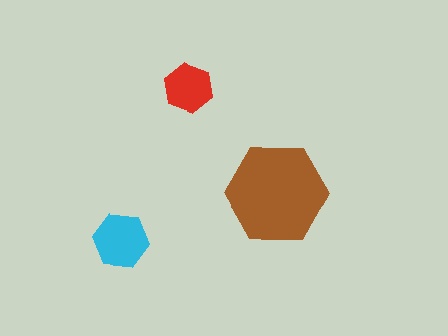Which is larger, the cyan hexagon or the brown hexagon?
The brown one.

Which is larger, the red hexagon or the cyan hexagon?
The cyan one.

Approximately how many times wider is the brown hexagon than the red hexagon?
About 2 times wider.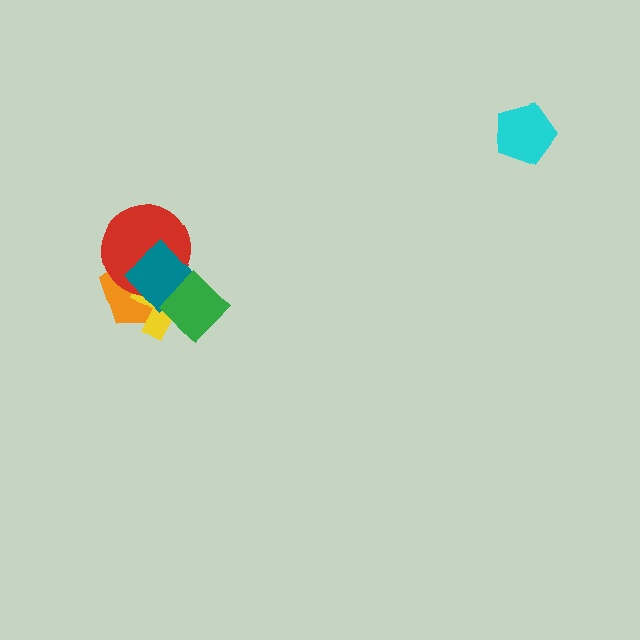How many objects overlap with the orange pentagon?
4 objects overlap with the orange pentagon.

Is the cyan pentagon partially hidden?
No, no other shape covers it.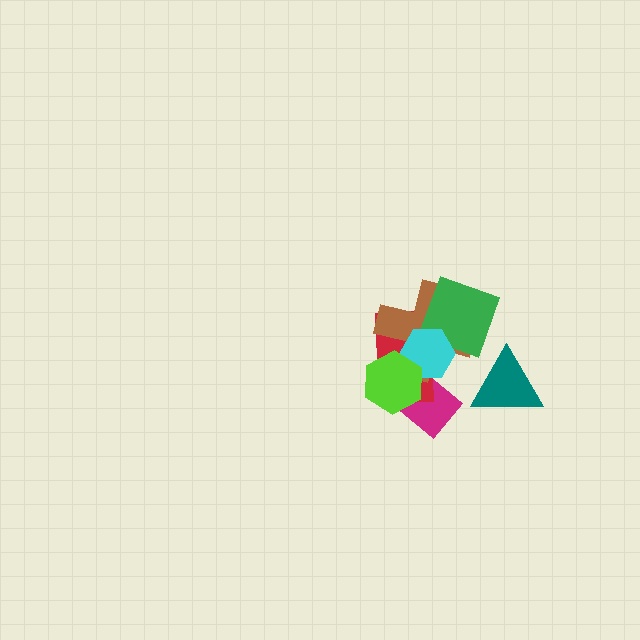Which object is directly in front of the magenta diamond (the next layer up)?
The red rectangle is directly in front of the magenta diamond.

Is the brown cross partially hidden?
Yes, it is partially covered by another shape.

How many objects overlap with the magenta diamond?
3 objects overlap with the magenta diamond.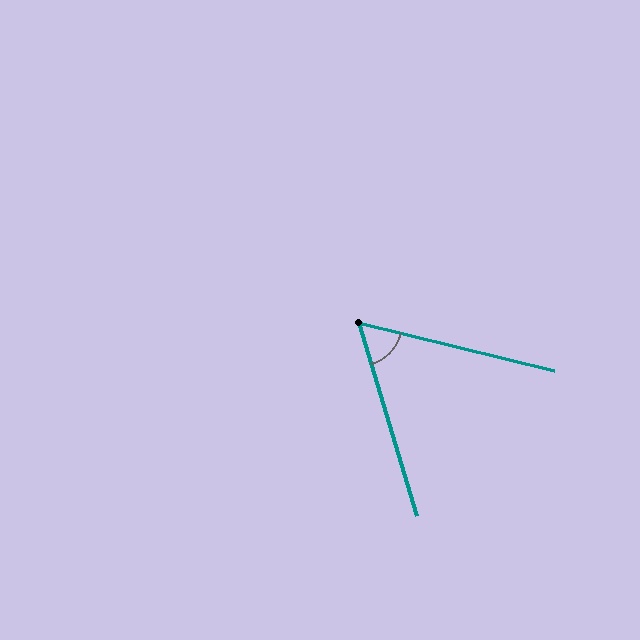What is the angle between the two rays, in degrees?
Approximately 59 degrees.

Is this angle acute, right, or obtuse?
It is acute.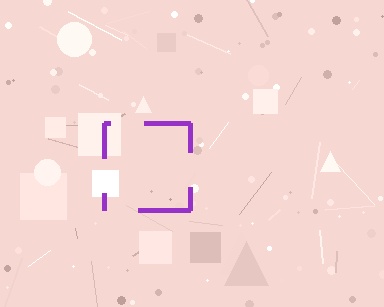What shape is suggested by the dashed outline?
The dashed outline suggests a square.